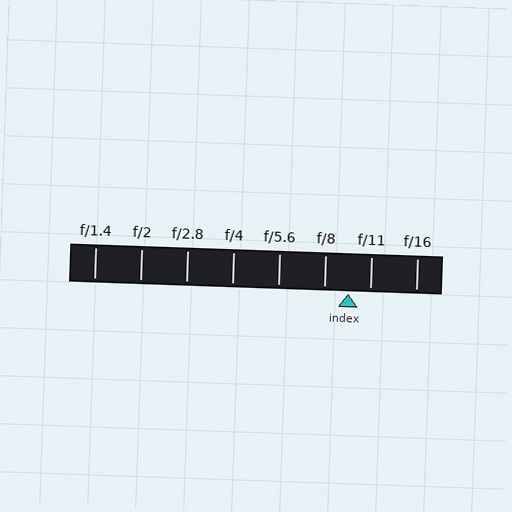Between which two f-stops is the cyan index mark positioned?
The index mark is between f/8 and f/11.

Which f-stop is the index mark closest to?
The index mark is closest to f/11.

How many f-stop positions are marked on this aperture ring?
There are 8 f-stop positions marked.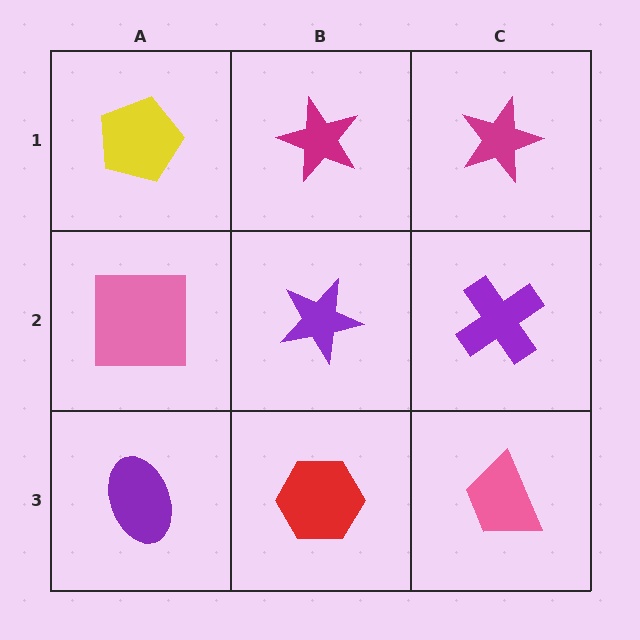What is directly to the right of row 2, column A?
A purple star.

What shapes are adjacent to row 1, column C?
A purple cross (row 2, column C), a magenta star (row 1, column B).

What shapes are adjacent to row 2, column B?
A magenta star (row 1, column B), a red hexagon (row 3, column B), a pink square (row 2, column A), a purple cross (row 2, column C).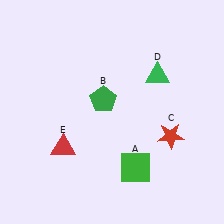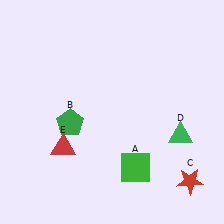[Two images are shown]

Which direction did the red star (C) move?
The red star (C) moved down.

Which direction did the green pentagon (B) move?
The green pentagon (B) moved left.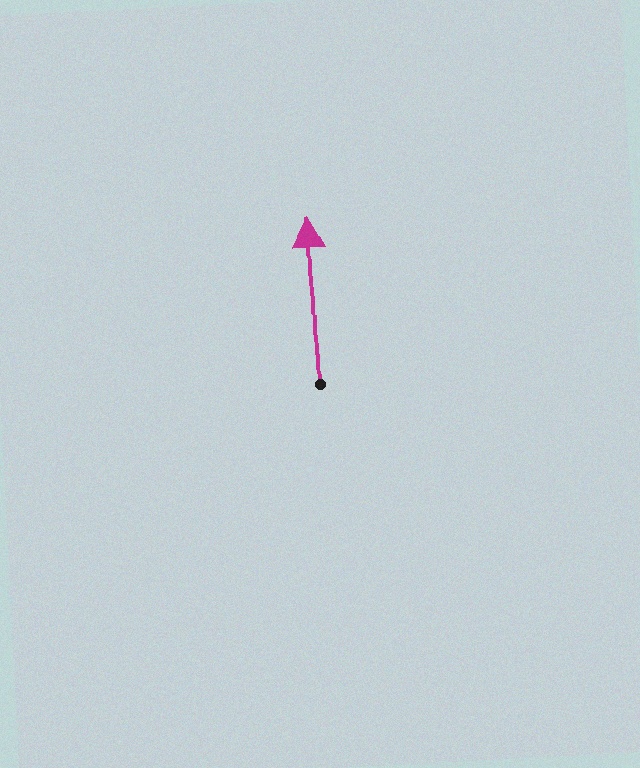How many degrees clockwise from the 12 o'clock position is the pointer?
Approximately 358 degrees.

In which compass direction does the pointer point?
North.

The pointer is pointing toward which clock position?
Roughly 12 o'clock.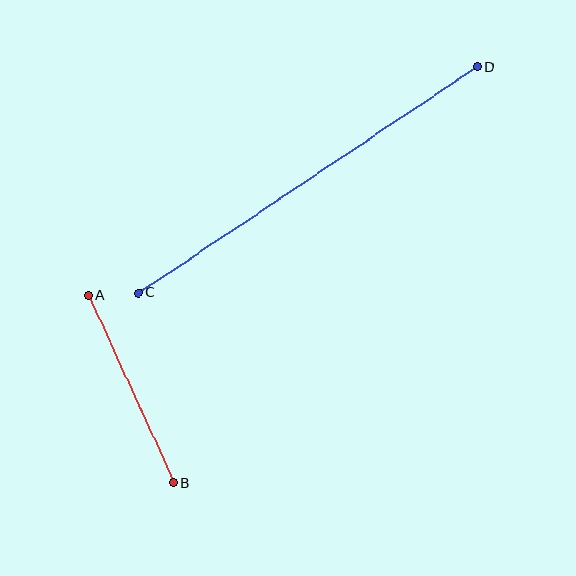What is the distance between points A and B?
The distance is approximately 206 pixels.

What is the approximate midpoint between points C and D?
The midpoint is at approximately (308, 180) pixels.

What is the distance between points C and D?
The distance is approximately 408 pixels.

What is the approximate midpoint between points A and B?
The midpoint is at approximately (131, 389) pixels.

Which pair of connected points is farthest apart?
Points C and D are farthest apart.